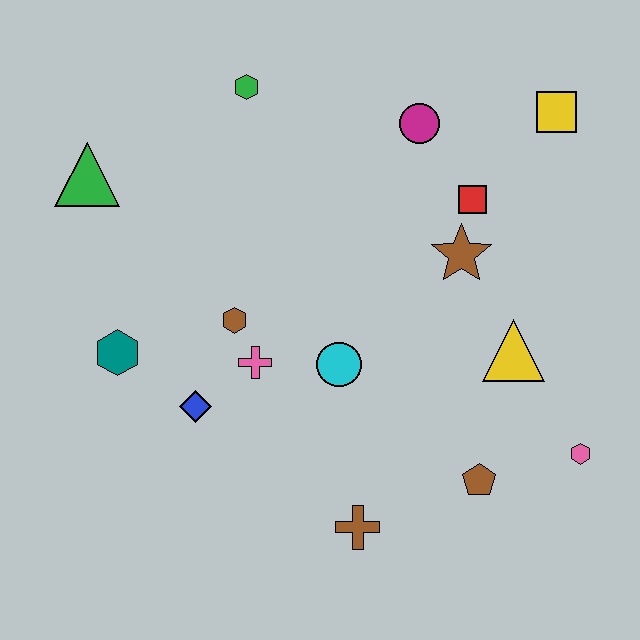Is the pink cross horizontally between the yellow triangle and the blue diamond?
Yes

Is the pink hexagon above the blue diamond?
No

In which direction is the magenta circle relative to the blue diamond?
The magenta circle is above the blue diamond.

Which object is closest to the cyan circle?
The pink cross is closest to the cyan circle.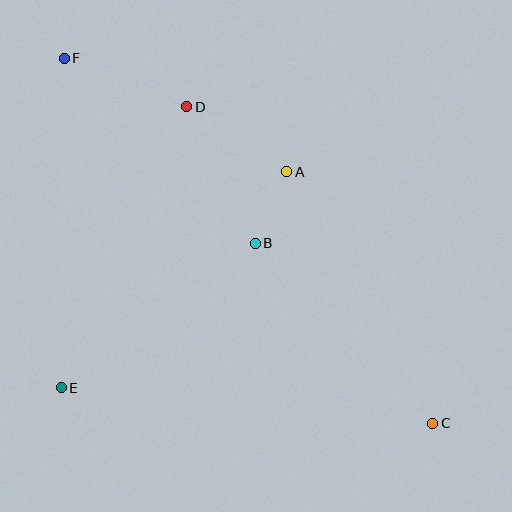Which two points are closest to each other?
Points A and B are closest to each other.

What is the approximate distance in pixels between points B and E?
The distance between B and E is approximately 242 pixels.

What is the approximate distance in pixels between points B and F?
The distance between B and F is approximately 266 pixels.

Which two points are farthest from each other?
Points C and F are farthest from each other.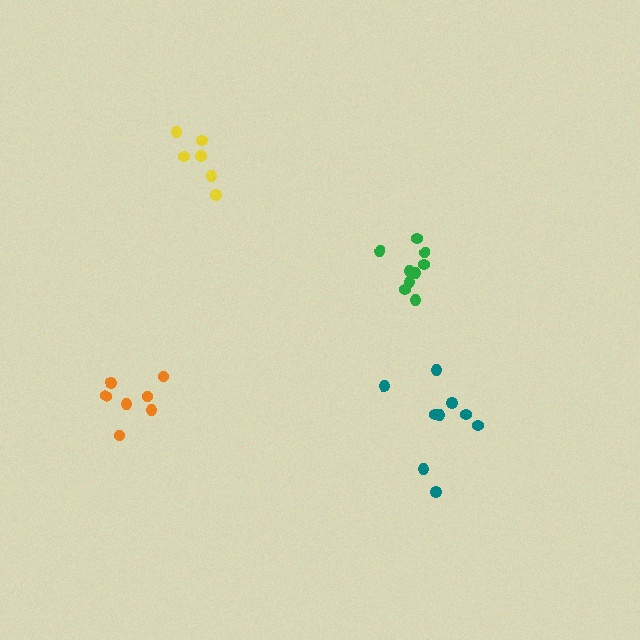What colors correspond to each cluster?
The clusters are colored: green, teal, yellow, orange.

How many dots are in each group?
Group 1: 9 dots, Group 2: 9 dots, Group 3: 6 dots, Group 4: 7 dots (31 total).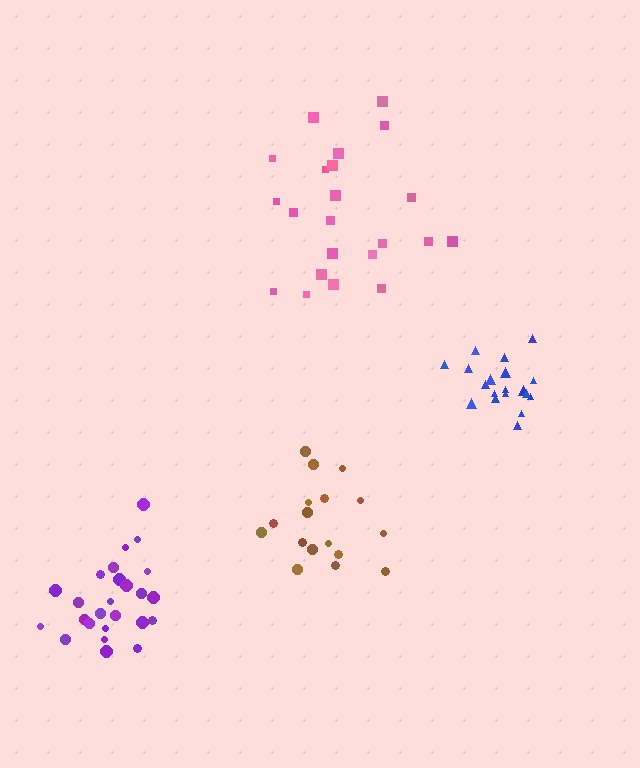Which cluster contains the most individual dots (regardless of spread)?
Purple (25).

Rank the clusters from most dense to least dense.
blue, purple, brown, pink.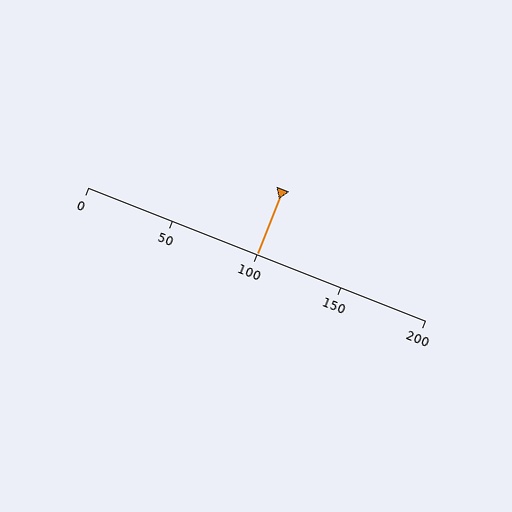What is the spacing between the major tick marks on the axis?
The major ticks are spaced 50 apart.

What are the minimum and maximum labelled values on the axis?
The axis runs from 0 to 200.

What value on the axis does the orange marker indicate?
The marker indicates approximately 100.